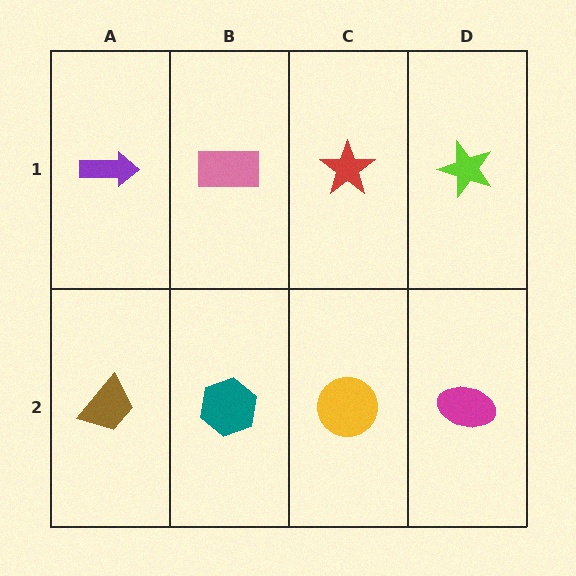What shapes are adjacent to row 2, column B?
A pink rectangle (row 1, column B), a brown trapezoid (row 2, column A), a yellow circle (row 2, column C).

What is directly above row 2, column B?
A pink rectangle.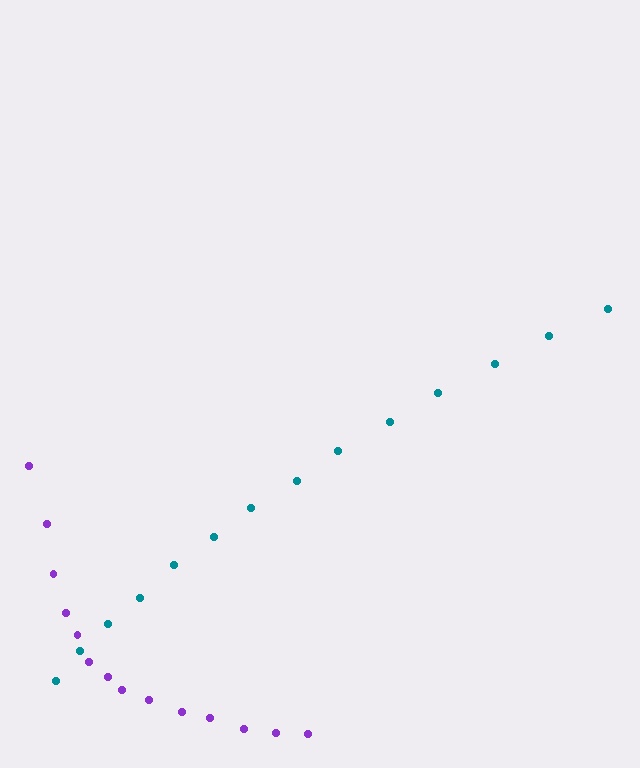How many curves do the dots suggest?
There are 2 distinct paths.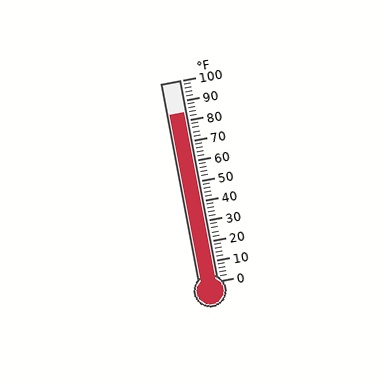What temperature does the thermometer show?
The thermometer shows approximately 84°F.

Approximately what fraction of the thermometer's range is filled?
The thermometer is filled to approximately 85% of its range.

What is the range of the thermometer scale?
The thermometer scale ranges from 0°F to 100°F.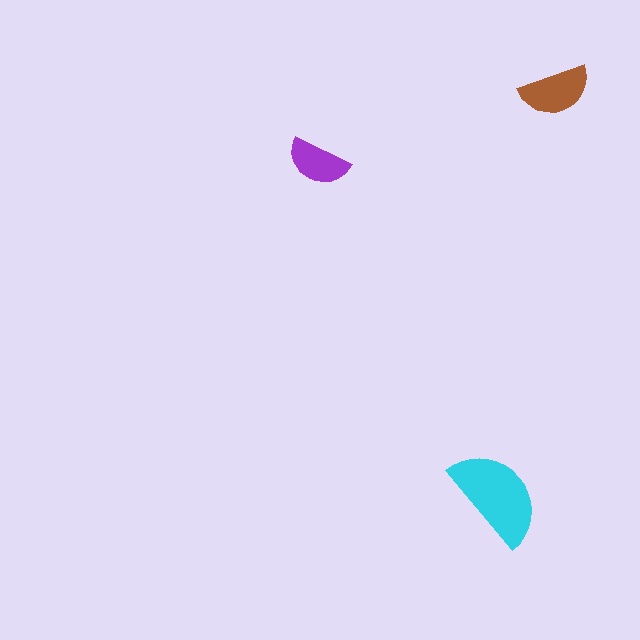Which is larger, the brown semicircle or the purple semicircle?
The brown one.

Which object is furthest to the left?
The purple semicircle is leftmost.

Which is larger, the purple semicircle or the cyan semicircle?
The cyan one.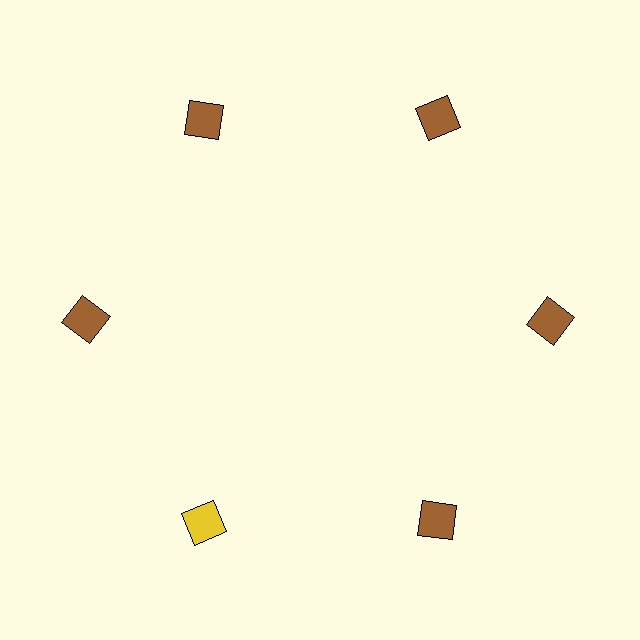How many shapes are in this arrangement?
There are 6 shapes arranged in a ring pattern.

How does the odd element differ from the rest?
It has a different color: yellow instead of brown.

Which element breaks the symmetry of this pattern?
The yellow diamond at roughly the 7 o'clock position breaks the symmetry. All other shapes are brown diamonds.